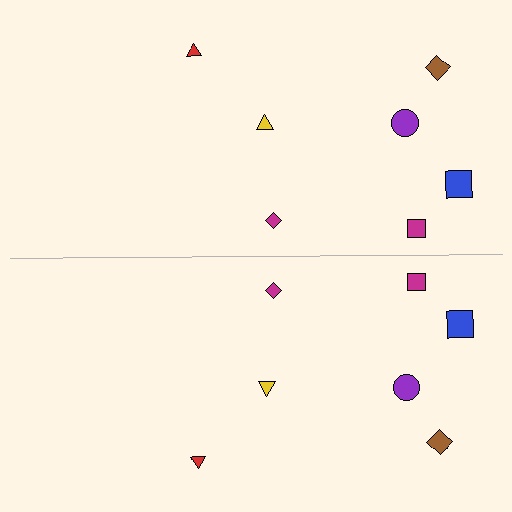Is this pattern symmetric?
Yes, this pattern has bilateral (reflection) symmetry.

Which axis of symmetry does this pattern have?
The pattern has a horizontal axis of symmetry running through the center of the image.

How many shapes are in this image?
There are 14 shapes in this image.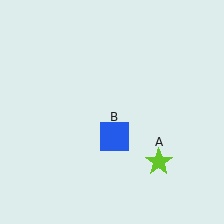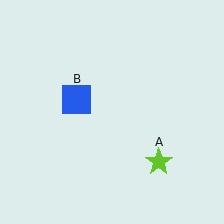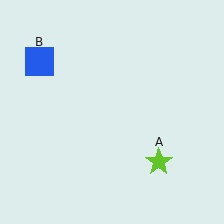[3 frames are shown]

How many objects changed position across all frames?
1 object changed position: blue square (object B).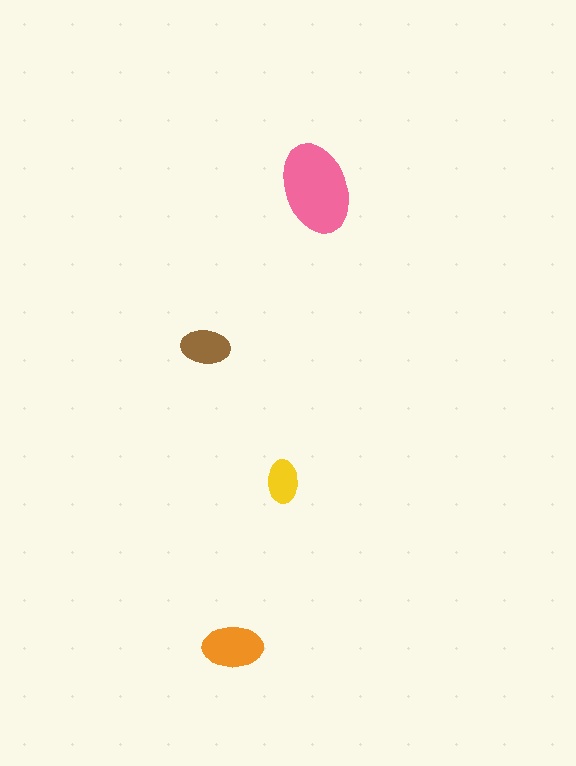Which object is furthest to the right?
The pink ellipse is rightmost.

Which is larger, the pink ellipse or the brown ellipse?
The pink one.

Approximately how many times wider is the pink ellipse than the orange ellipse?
About 1.5 times wider.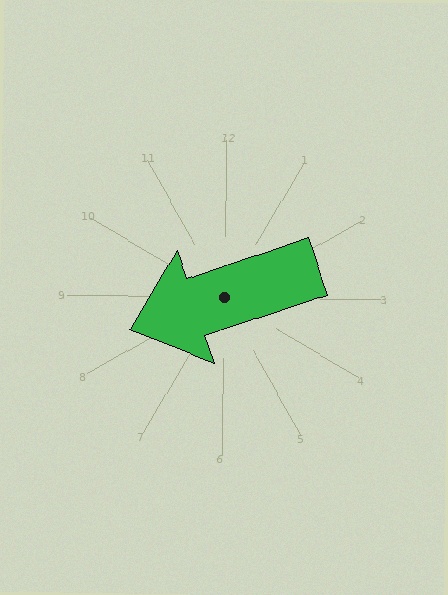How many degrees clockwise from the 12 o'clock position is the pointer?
Approximately 251 degrees.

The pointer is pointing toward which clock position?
Roughly 8 o'clock.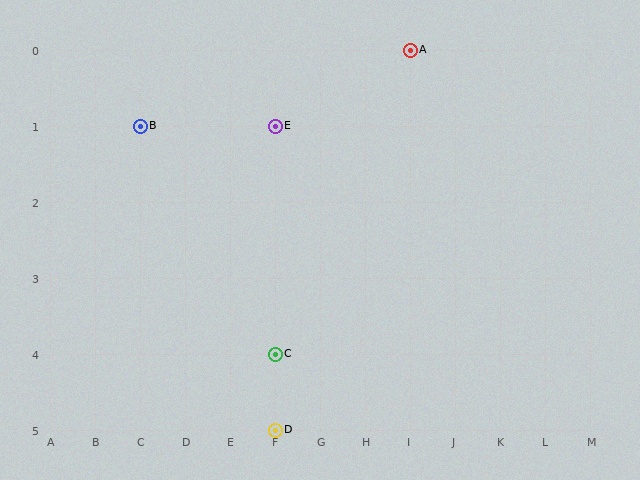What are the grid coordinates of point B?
Point B is at grid coordinates (C, 1).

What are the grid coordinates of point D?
Point D is at grid coordinates (F, 5).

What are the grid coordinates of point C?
Point C is at grid coordinates (F, 4).